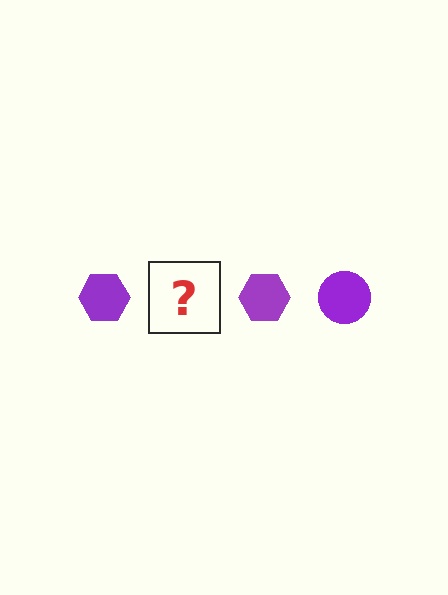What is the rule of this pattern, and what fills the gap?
The rule is that the pattern cycles through hexagon, circle shapes in purple. The gap should be filled with a purple circle.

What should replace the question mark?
The question mark should be replaced with a purple circle.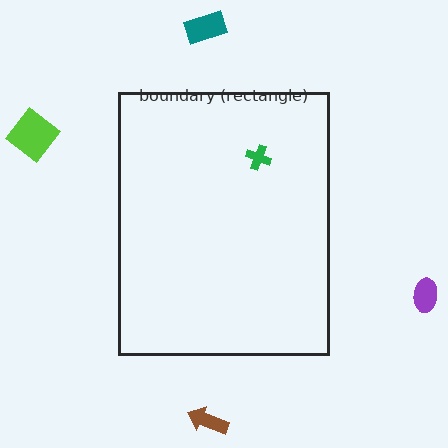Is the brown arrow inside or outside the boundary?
Outside.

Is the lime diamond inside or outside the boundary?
Outside.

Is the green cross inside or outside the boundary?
Inside.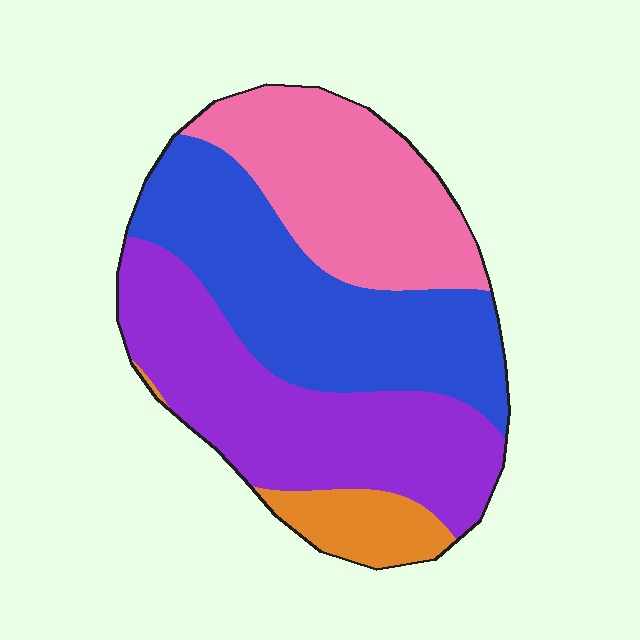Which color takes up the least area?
Orange, at roughly 10%.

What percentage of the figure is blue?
Blue takes up about one third (1/3) of the figure.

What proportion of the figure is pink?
Pink takes up about one quarter (1/4) of the figure.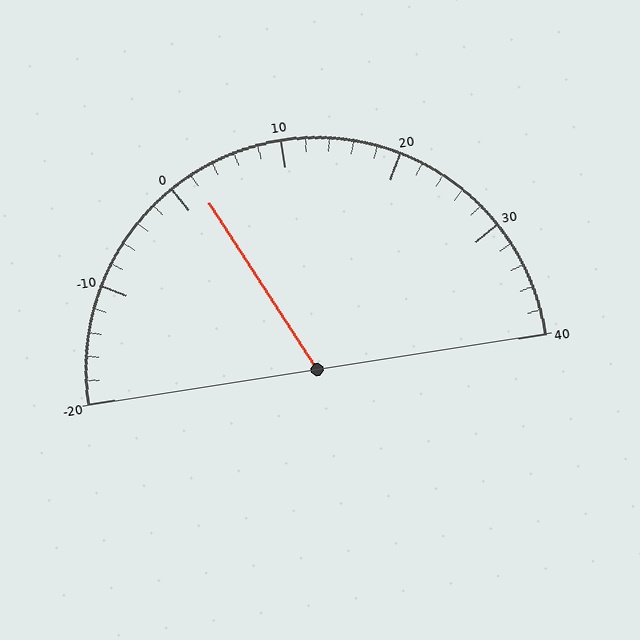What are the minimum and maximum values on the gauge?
The gauge ranges from -20 to 40.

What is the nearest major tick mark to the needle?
The nearest major tick mark is 0.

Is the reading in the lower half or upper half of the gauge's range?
The reading is in the lower half of the range (-20 to 40).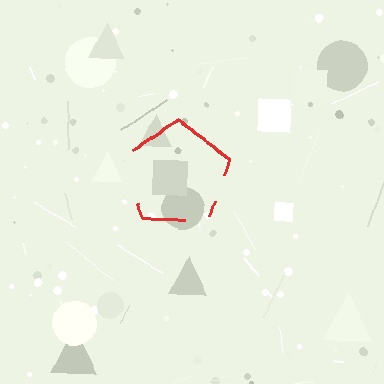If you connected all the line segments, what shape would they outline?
They would outline a pentagon.